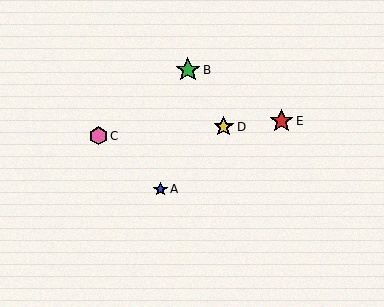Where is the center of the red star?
The center of the red star is at (282, 121).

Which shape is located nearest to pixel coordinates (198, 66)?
The green star (labeled B) at (188, 70) is nearest to that location.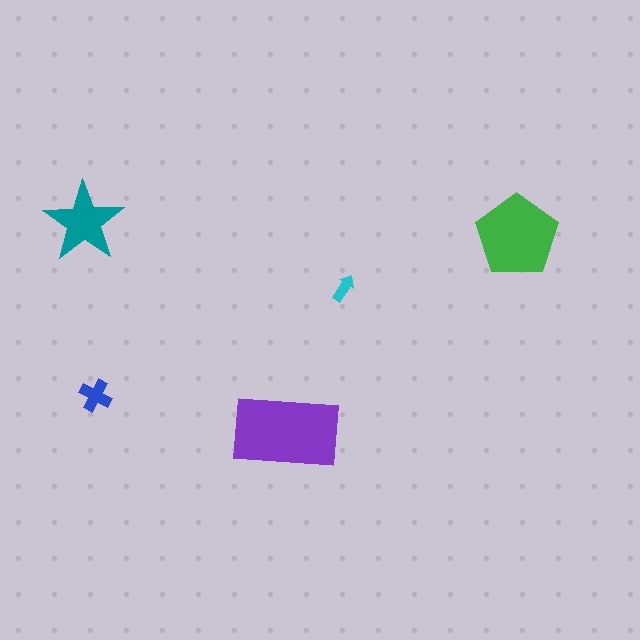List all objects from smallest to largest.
The cyan arrow, the blue cross, the teal star, the green pentagon, the purple rectangle.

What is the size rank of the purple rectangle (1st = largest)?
1st.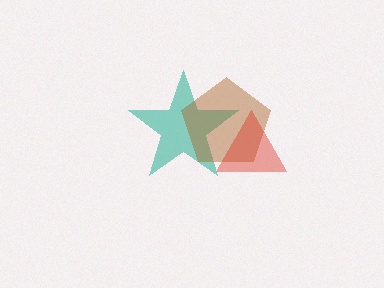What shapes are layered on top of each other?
The layered shapes are: a teal star, a brown pentagon, a red triangle.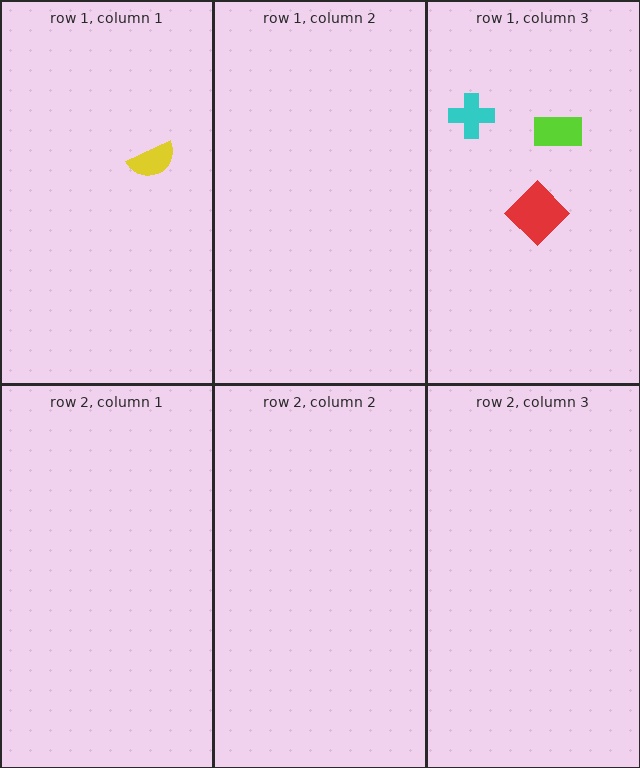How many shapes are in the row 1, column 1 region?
1.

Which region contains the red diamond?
The row 1, column 3 region.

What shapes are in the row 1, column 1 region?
The yellow semicircle.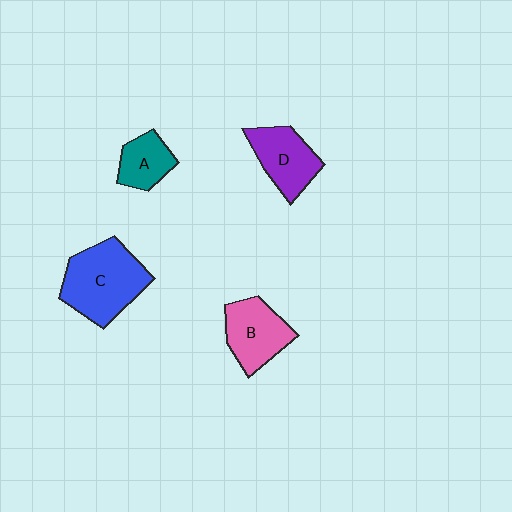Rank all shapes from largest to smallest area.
From largest to smallest: C (blue), B (pink), D (purple), A (teal).